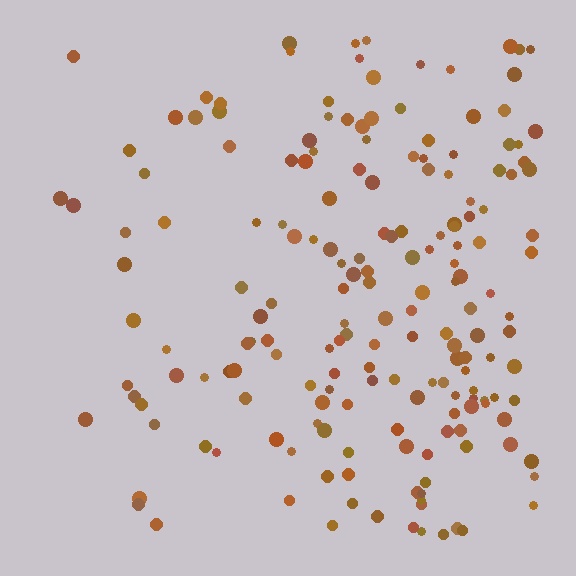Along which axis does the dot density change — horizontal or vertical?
Horizontal.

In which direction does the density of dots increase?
From left to right, with the right side densest.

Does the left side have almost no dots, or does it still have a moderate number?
Still a moderate number, just noticeably fewer than the right.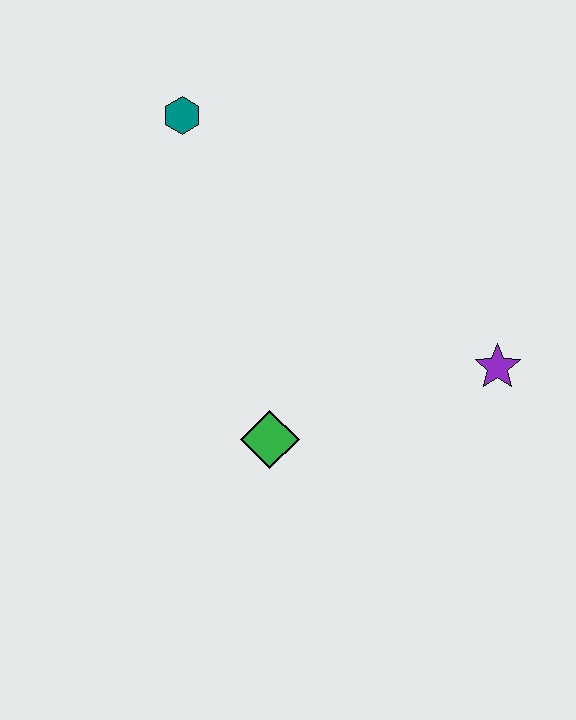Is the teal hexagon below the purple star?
No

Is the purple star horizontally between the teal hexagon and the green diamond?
No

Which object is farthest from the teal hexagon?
The purple star is farthest from the teal hexagon.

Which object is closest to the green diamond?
The purple star is closest to the green diamond.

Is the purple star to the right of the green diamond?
Yes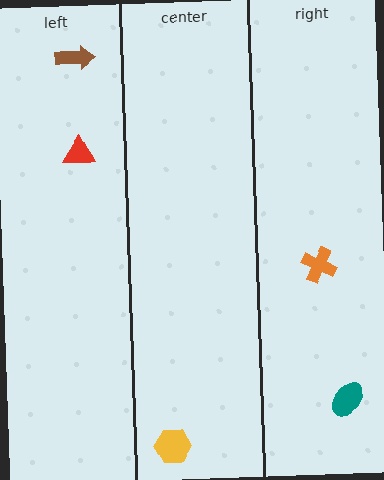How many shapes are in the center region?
1.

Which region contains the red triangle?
The left region.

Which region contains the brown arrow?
The left region.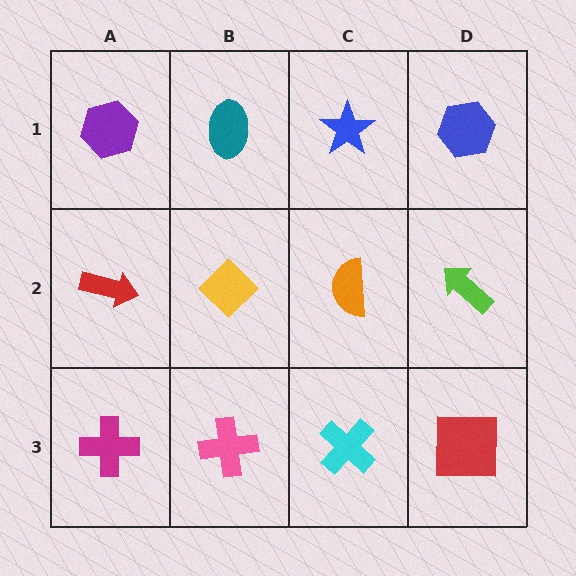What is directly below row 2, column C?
A cyan cross.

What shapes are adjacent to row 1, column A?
A red arrow (row 2, column A), a teal ellipse (row 1, column B).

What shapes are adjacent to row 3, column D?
A lime arrow (row 2, column D), a cyan cross (row 3, column C).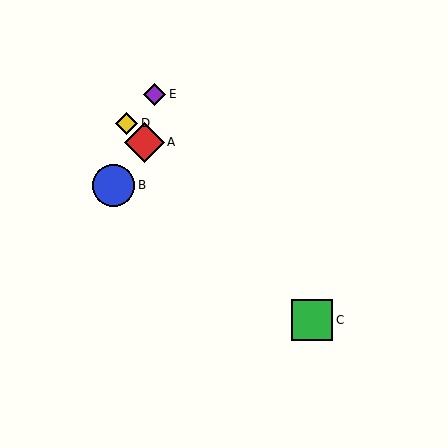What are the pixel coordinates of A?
Object A is at (145, 142).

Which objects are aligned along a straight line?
Objects A, C, D are aligned along a straight line.